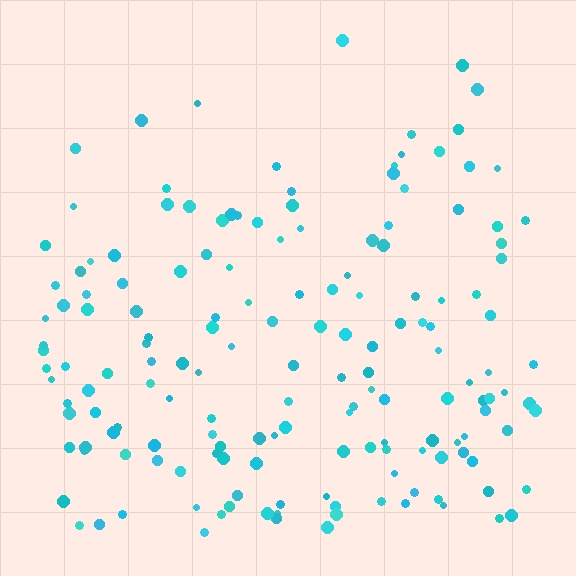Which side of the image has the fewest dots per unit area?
The top.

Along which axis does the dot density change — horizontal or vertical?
Vertical.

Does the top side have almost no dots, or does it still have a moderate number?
Still a moderate number, just noticeably fewer than the bottom.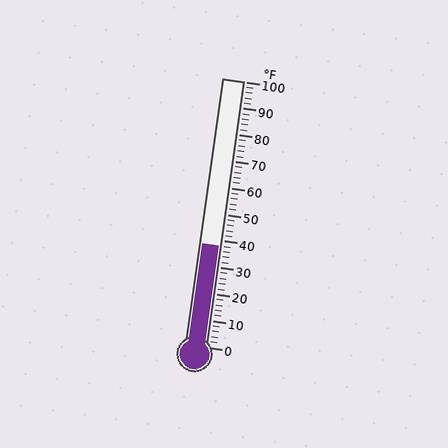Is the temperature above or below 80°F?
The temperature is below 80°F.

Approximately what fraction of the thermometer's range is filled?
The thermometer is filled to approximately 40% of its range.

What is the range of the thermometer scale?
The thermometer scale ranges from 0°F to 100°F.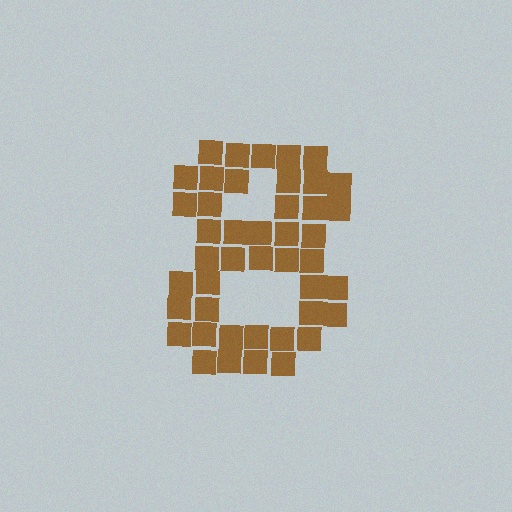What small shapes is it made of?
It is made of small squares.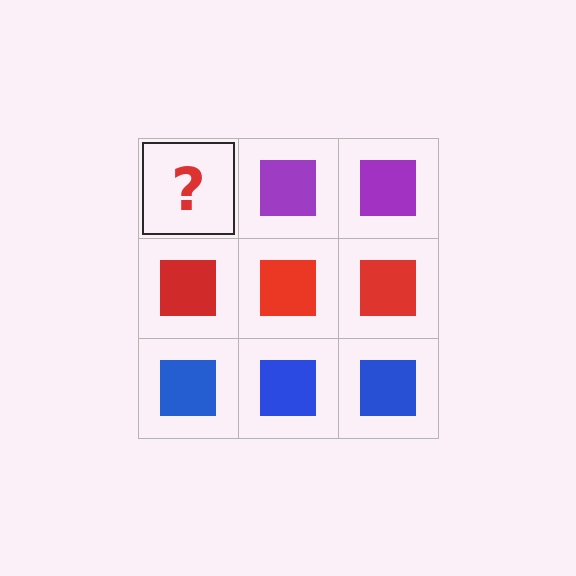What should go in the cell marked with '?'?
The missing cell should contain a purple square.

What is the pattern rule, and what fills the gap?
The rule is that each row has a consistent color. The gap should be filled with a purple square.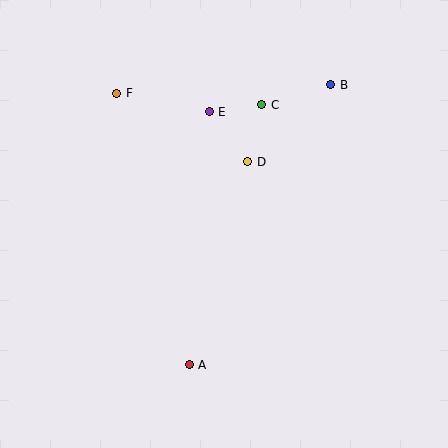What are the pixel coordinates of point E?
Point E is at (209, 112).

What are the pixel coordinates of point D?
Point D is at (248, 162).